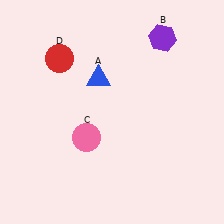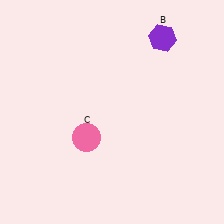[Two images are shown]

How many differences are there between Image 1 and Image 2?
There are 2 differences between the two images.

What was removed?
The red circle (D), the blue triangle (A) were removed in Image 2.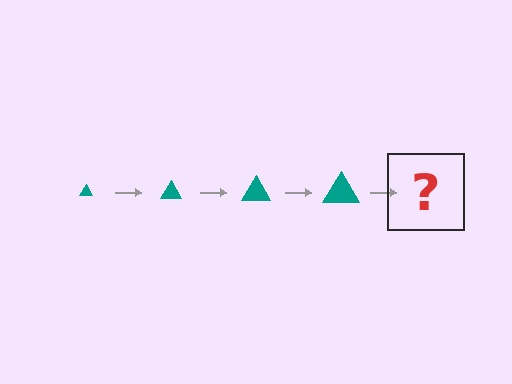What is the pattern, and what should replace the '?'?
The pattern is that the triangle gets progressively larger each step. The '?' should be a teal triangle, larger than the previous one.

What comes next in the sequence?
The next element should be a teal triangle, larger than the previous one.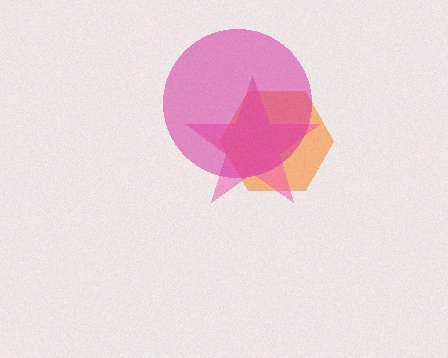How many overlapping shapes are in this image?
There are 3 overlapping shapes in the image.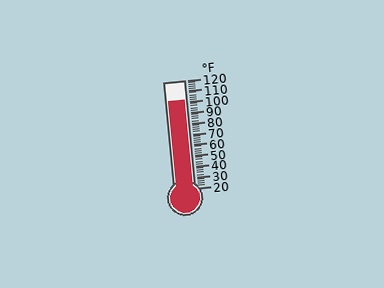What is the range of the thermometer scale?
The thermometer scale ranges from 20°F to 120°F.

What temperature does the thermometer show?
The thermometer shows approximately 102°F.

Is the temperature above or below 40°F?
The temperature is above 40°F.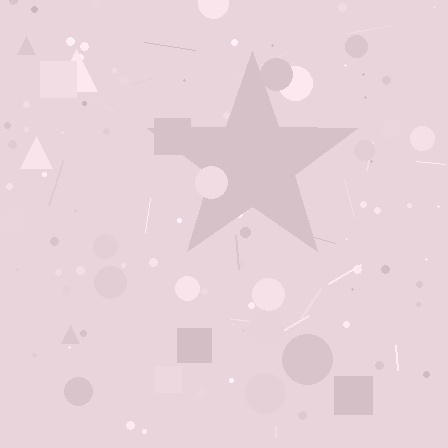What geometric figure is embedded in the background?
A star is embedded in the background.